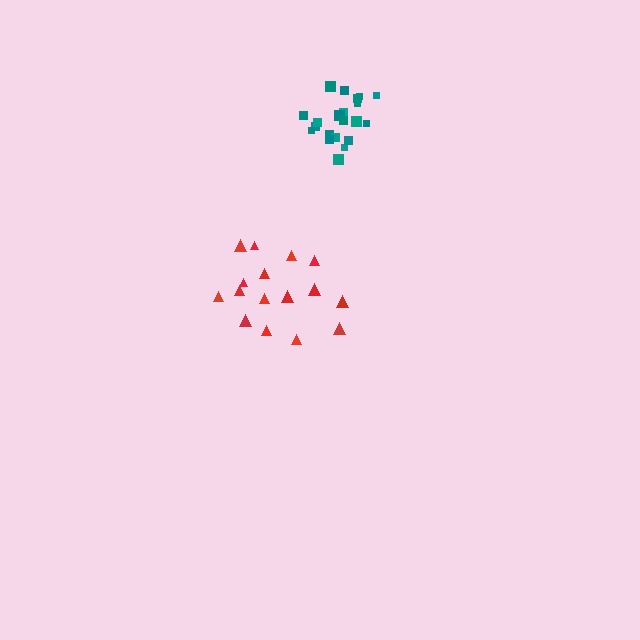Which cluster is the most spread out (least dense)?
Red.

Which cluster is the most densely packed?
Teal.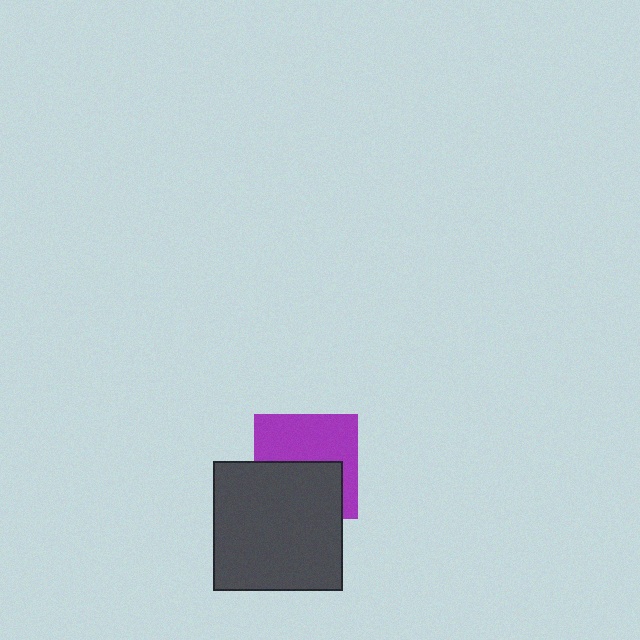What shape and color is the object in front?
The object in front is a dark gray square.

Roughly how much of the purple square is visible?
About half of it is visible (roughly 53%).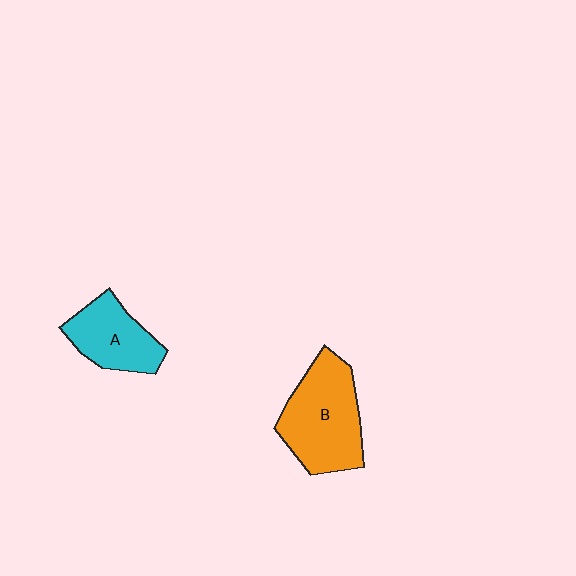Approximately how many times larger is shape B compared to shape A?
Approximately 1.5 times.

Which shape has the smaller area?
Shape A (cyan).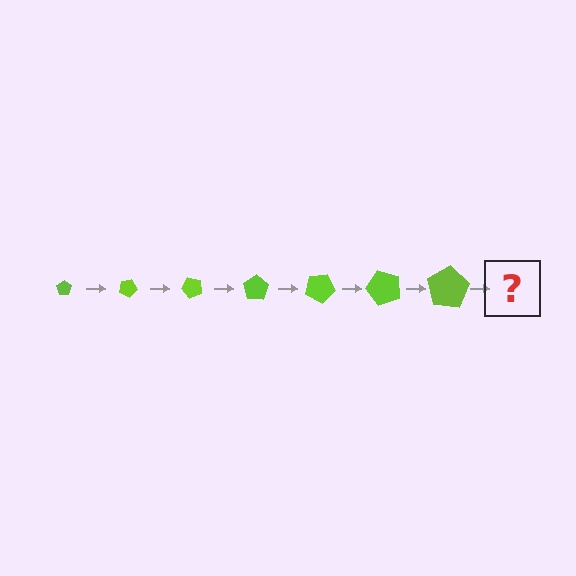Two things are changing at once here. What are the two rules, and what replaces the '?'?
The two rules are that the pentagon grows larger each step and it rotates 25 degrees each step. The '?' should be a pentagon, larger than the previous one and rotated 175 degrees from the start.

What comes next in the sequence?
The next element should be a pentagon, larger than the previous one and rotated 175 degrees from the start.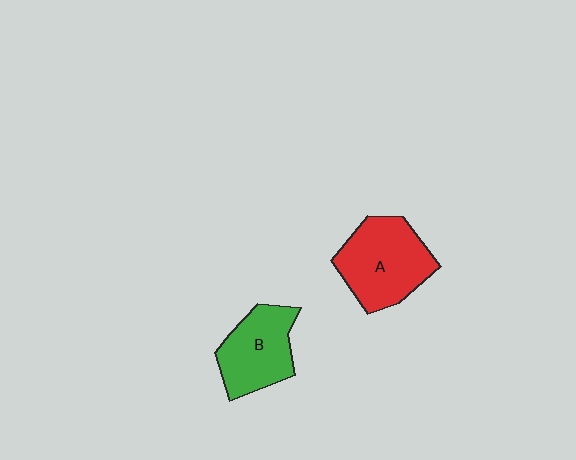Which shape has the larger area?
Shape A (red).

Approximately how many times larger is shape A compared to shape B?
Approximately 1.2 times.